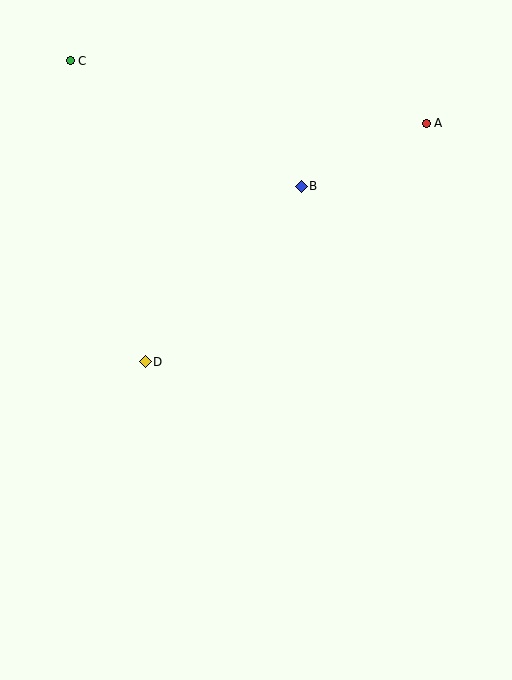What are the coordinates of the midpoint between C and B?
The midpoint between C and B is at (186, 123).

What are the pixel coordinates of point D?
Point D is at (145, 362).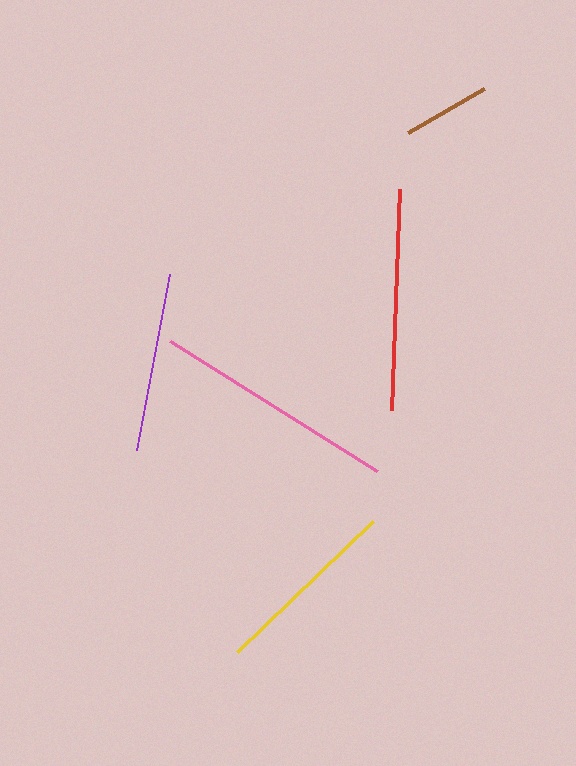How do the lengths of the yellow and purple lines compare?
The yellow and purple lines are approximately the same length.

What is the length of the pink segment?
The pink segment is approximately 244 pixels long.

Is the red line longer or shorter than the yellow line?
The red line is longer than the yellow line.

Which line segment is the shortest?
The brown line is the shortest at approximately 88 pixels.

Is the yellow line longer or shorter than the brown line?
The yellow line is longer than the brown line.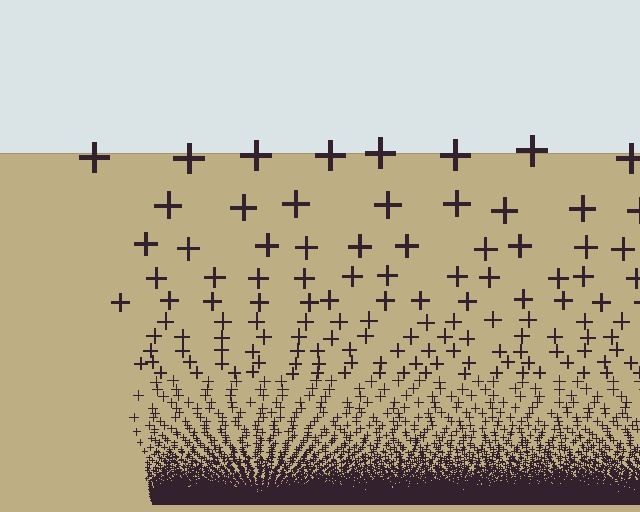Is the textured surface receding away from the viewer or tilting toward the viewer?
The surface appears to tilt toward the viewer. Texture elements get larger and sparser toward the top.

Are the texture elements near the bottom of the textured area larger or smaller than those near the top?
Smaller. The gradient is inverted — elements near the bottom are smaller and denser.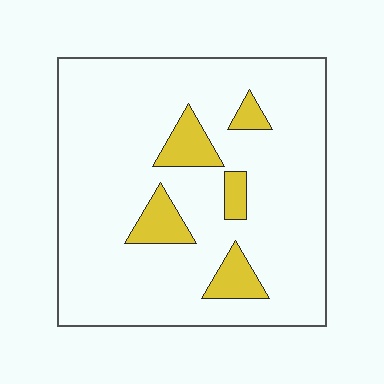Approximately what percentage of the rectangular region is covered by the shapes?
Approximately 10%.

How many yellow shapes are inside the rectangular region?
5.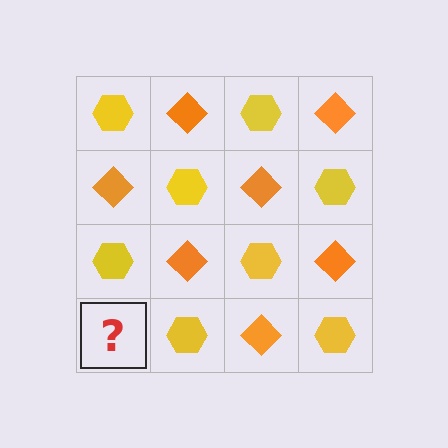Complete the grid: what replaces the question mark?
The question mark should be replaced with an orange diamond.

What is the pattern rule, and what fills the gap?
The rule is that it alternates yellow hexagon and orange diamond in a checkerboard pattern. The gap should be filled with an orange diamond.